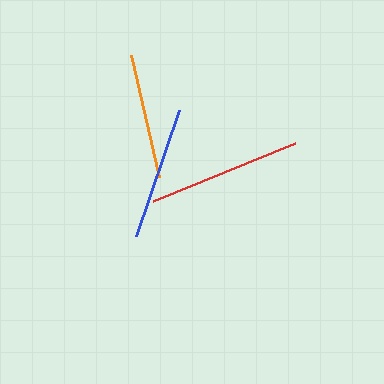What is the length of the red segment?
The red segment is approximately 154 pixels long.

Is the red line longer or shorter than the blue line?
The red line is longer than the blue line.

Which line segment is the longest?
The red line is the longest at approximately 154 pixels.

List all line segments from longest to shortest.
From longest to shortest: red, blue, orange.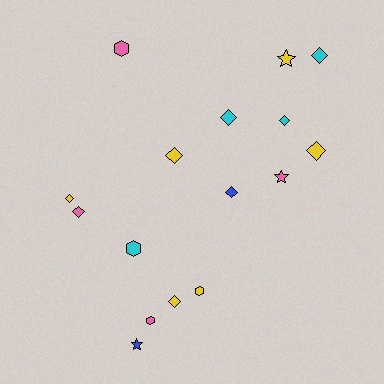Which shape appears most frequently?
Diamond, with 9 objects.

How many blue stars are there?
There is 1 blue star.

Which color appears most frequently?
Yellow, with 6 objects.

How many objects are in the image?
There are 16 objects.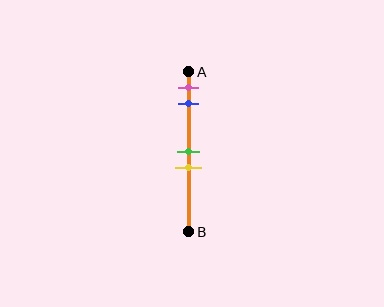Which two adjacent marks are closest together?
The green and yellow marks are the closest adjacent pair.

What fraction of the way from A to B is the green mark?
The green mark is approximately 50% (0.5) of the way from A to B.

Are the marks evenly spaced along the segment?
No, the marks are not evenly spaced.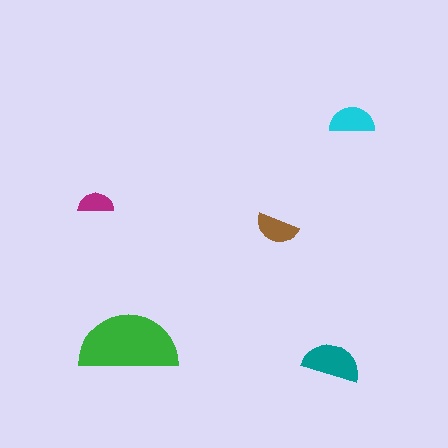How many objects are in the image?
There are 5 objects in the image.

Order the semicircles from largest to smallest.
the green one, the teal one, the cyan one, the brown one, the magenta one.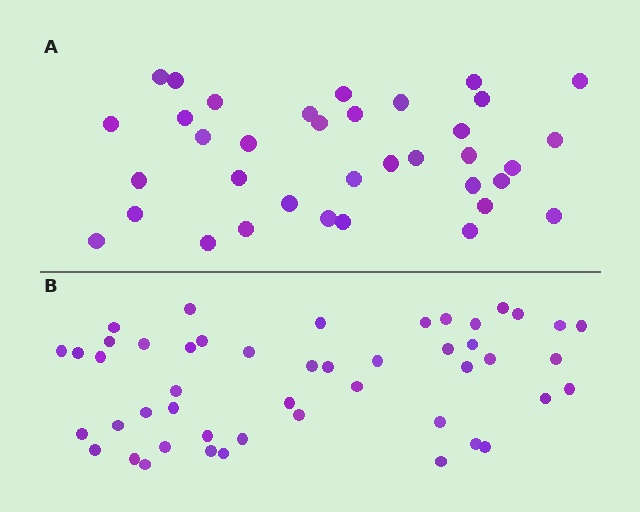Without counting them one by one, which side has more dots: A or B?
Region B (the bottom region) has more dots.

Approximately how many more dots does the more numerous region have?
Region B has roughly 12 or so more dots than region A.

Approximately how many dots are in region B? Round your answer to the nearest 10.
About 50 dots. (The exact count is 48, which rounds to 50.)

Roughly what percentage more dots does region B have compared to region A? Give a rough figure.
About 35% more.